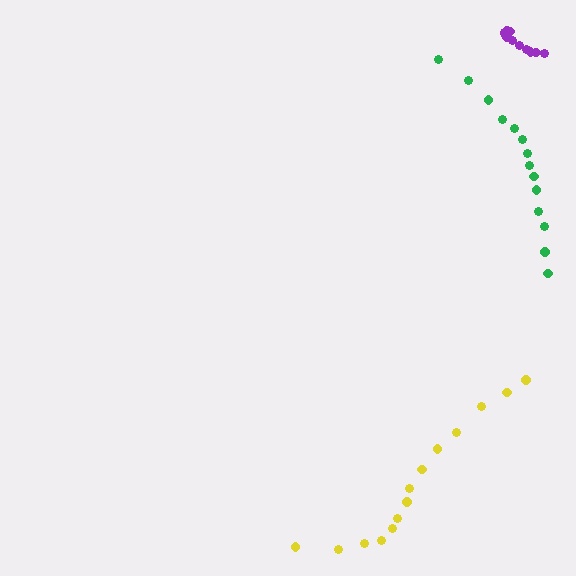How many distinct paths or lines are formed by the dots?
There are 3 distinct paths.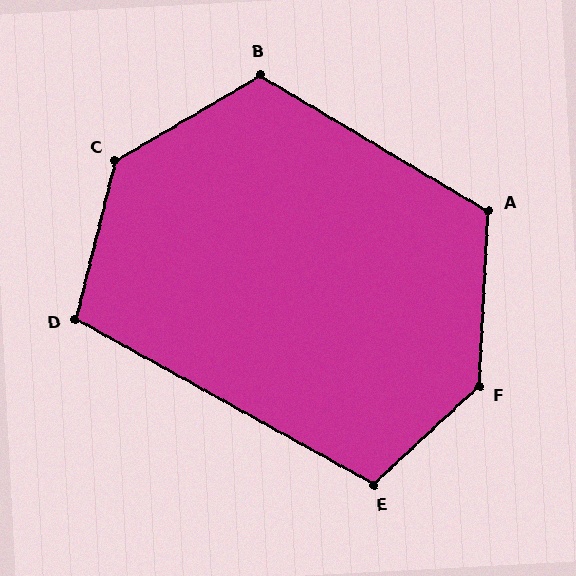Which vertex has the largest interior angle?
F, at approximately 136 degrees.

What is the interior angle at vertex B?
Approximately 119 degrees (obtuse).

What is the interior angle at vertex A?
Approximately 118 degrees (obtuse).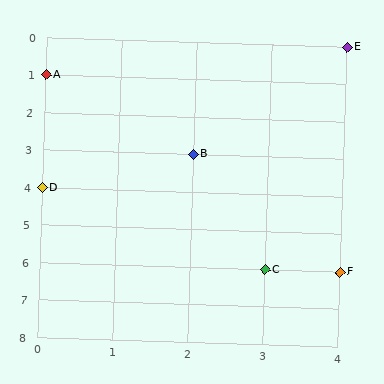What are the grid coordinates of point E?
Point E is at grid coordinates (4, 0).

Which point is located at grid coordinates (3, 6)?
Point C is at (3, 6).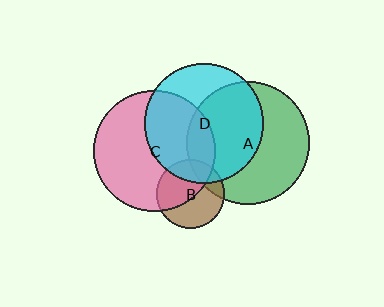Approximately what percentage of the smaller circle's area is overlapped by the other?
Approximately 20%.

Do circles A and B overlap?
Yes.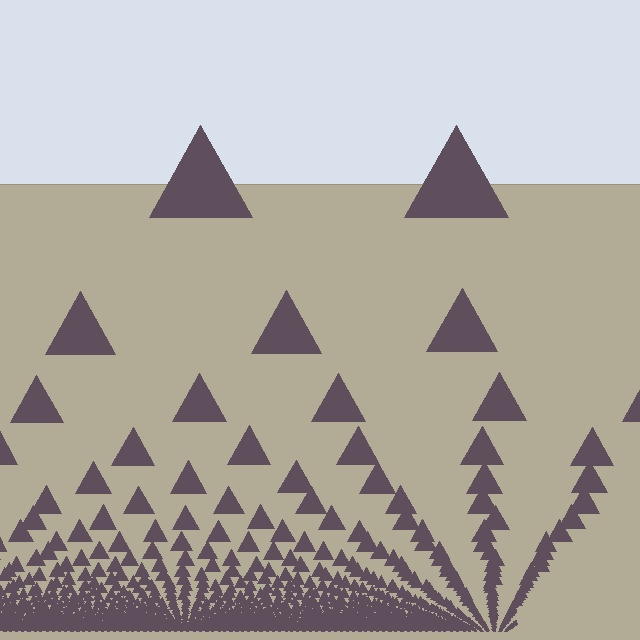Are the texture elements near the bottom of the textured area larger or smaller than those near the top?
Smaller. The gradient is inverted — elements near the bottom are smaller and denser.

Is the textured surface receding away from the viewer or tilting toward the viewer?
The surface appears to tilt toward the viewer. Texture elements get larger and sparser toward the top.